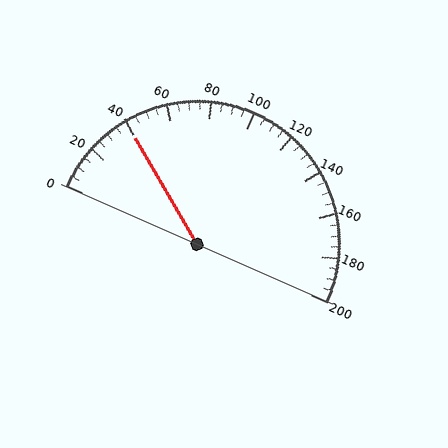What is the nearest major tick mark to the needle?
The nearest major tick mark is 40.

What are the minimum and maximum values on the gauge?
The gauge ranges from 0 to 200.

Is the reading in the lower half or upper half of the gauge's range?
The reading is in the lower half of the range (0 to 200).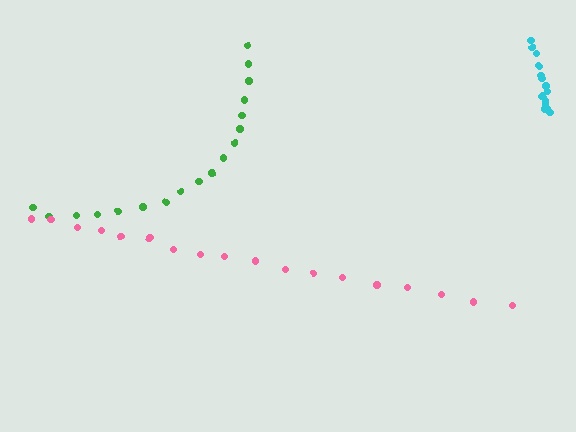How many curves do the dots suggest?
There are 3 distinct paths.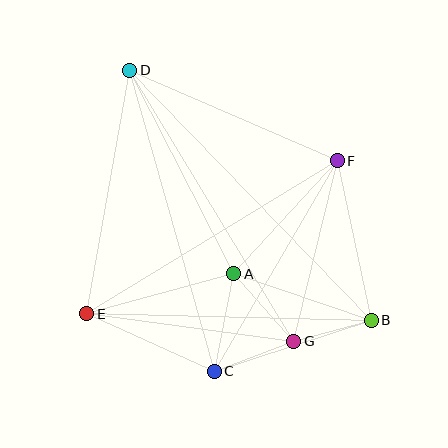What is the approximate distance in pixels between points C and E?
The distance between C and E is approximately 140 pixels.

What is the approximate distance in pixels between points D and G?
The distance between D and G is approximately 317 pixels.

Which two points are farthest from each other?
Points B and D are farthest from each other.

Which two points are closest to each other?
Points B and G are closest to each other.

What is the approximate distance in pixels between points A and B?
The distance between A and B is approximately 145 pixels.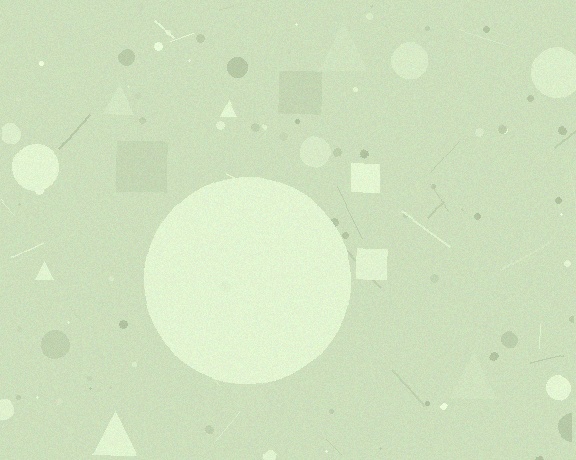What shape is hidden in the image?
A circle is hidden in the image.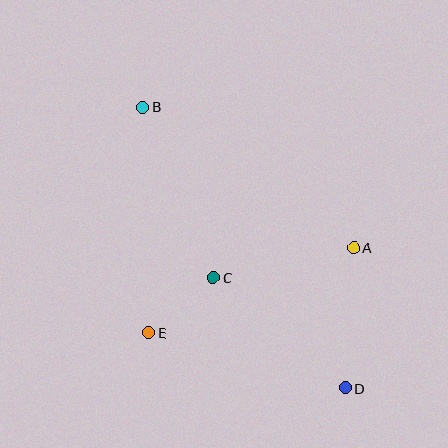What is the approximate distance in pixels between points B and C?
The distance between B and C is approximately 185 pixels.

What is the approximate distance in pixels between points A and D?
The distance between A and D is approximately 141 pixels.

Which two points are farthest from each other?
Points B and D are farthest from each other.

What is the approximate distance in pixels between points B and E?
The distance between B and E is approximately 226 pixels.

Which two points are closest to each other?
Points C and E are closest to each other.